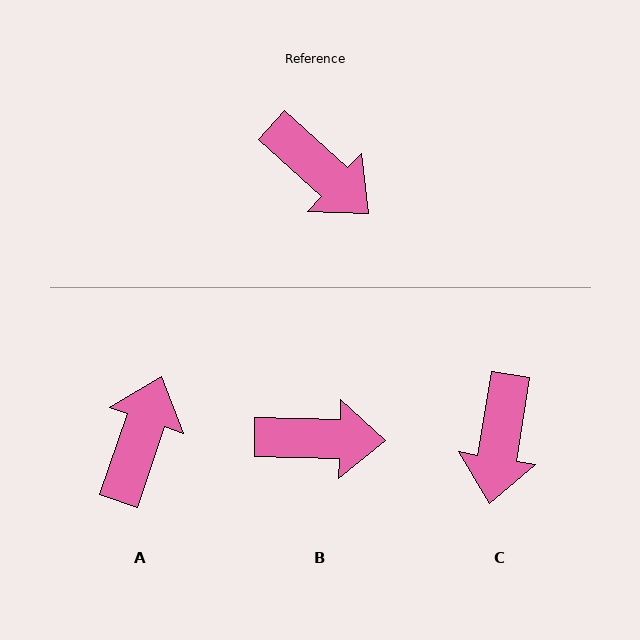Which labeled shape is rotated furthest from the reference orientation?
A, about 113 degrees away.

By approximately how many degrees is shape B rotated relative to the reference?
Approximately 41 degrees counter-clockwise.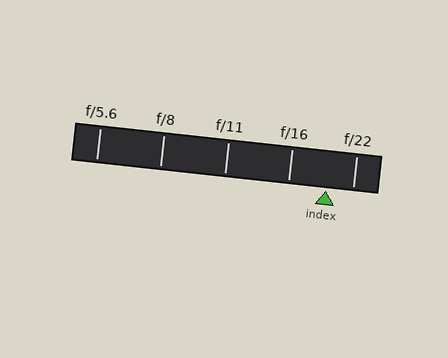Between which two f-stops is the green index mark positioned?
The index mark is between f/16 and f/22.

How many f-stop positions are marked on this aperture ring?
There are 5 f-stop positions marked.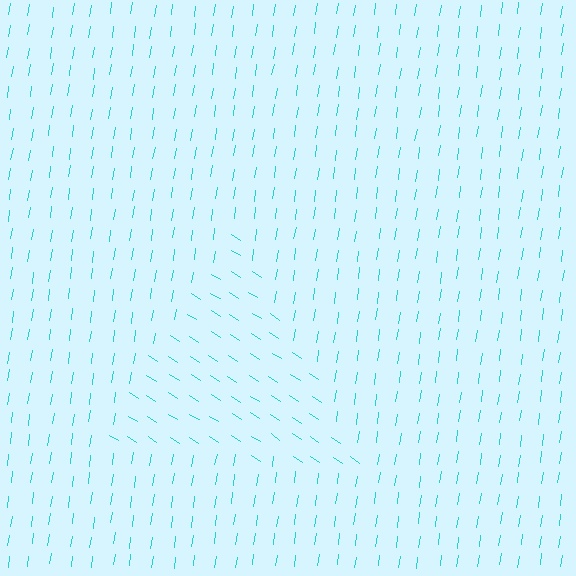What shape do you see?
I see a triangle.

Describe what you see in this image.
The image is filled with small cyan line segments. A triangle region in the image has lines oriented differently from the surrounding lines, creating a visible texture boundary.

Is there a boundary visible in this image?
Yes, there is a texture boundary formed by a change in line orientation.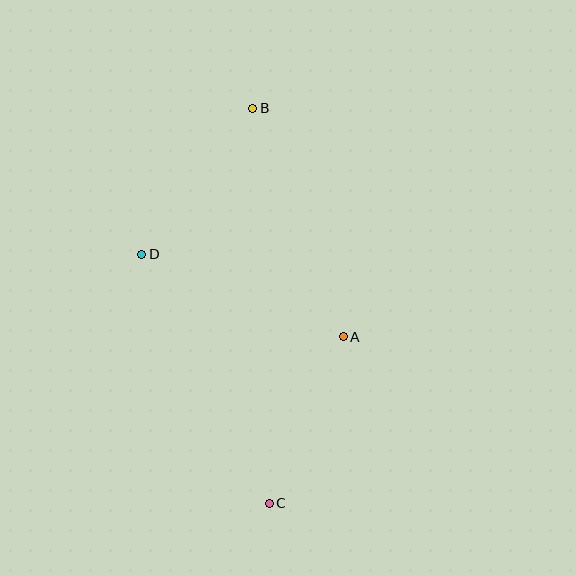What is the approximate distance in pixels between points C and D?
The distance between C and D is approximately 280 pixels.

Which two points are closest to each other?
Points A and C are closest to each other.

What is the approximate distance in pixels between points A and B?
The distance between A and B is approximately 245 pixels.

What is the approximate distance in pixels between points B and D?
The distance between B and D is approximately 183 pixels.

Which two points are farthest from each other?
Points B and C are farthest from each other.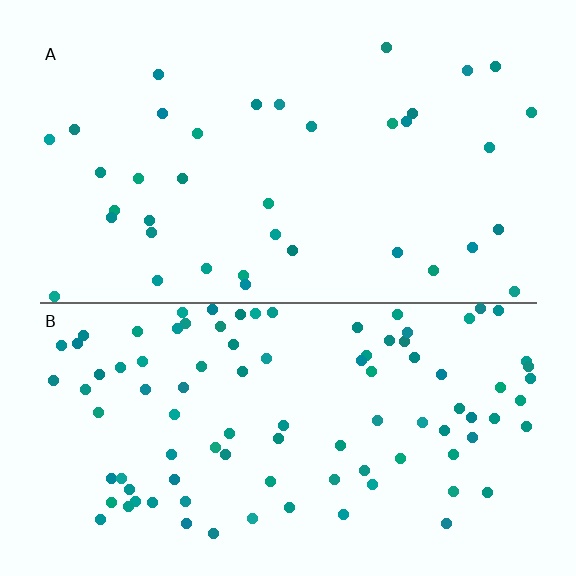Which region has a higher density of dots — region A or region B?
B (the bottom).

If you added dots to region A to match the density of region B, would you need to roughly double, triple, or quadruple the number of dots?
Approximately triple.